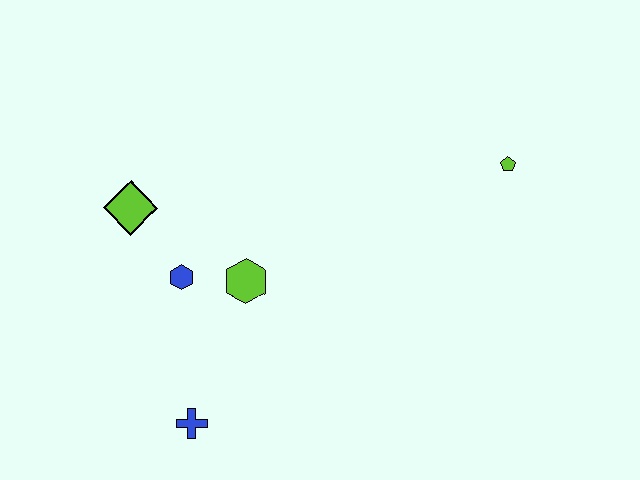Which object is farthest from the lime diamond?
The lime pentagon is farthest from the lime diamond.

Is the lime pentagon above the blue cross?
Yes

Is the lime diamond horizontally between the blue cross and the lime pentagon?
No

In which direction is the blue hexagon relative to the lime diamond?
The blue hexagon is below the lime diamond.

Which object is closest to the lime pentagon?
The lime hexagon is closest to the lime pentagon.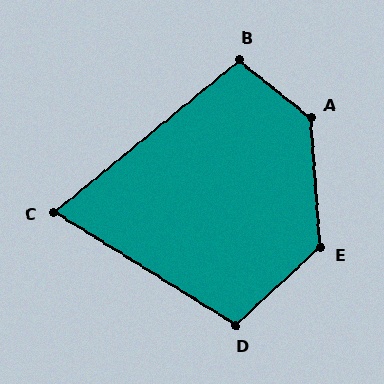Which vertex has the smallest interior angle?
C, at approximately 71 degrees.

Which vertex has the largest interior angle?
A, at approximately 133 degrees.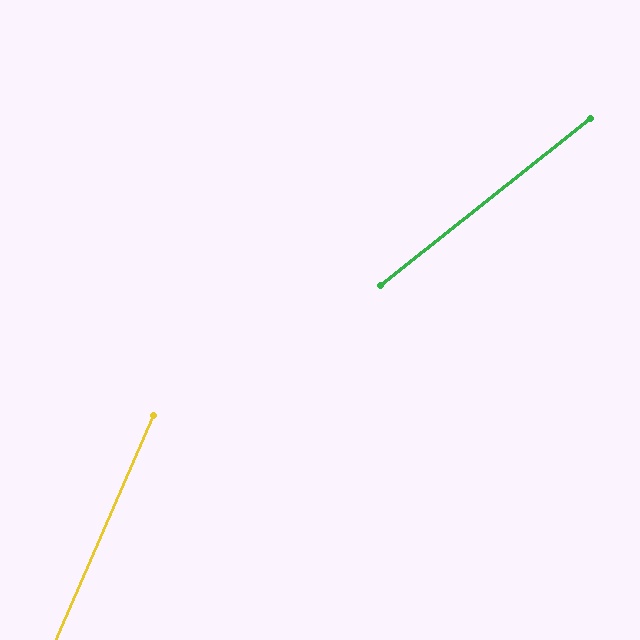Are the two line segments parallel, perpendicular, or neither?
Neither parallel nor perpendicular — they differ by about 28°.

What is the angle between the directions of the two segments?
Approximately 28 degrees.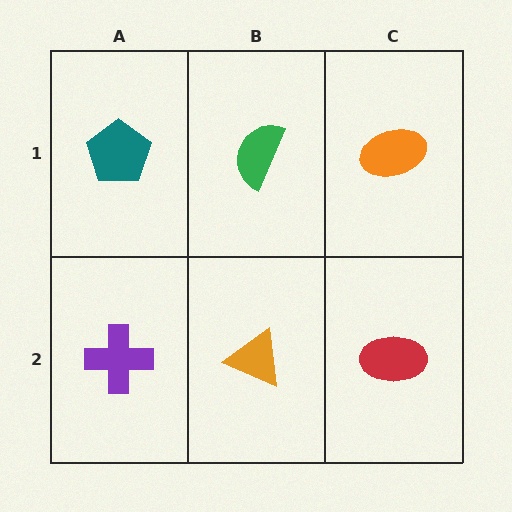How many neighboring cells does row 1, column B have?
3.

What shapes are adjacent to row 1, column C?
A red ellipse (row 2, column C), a green semicircle (row 1, column B).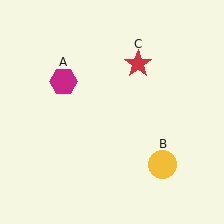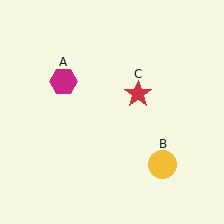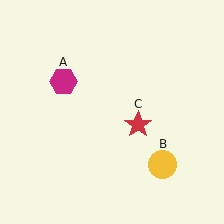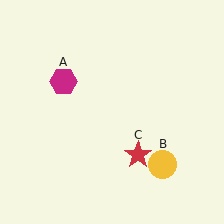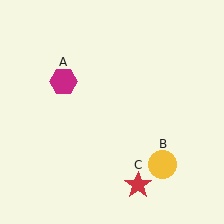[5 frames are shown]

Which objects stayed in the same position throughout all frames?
Magenta hexagon (object A) and yellow circle (object B) remained stationary.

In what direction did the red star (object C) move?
The red star (object C) moved down.